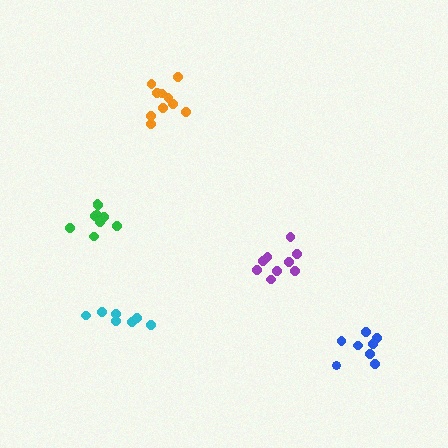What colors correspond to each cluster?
The clusters are colored: green, purple, blue, orange, cyan.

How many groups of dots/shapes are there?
There are 5 groups.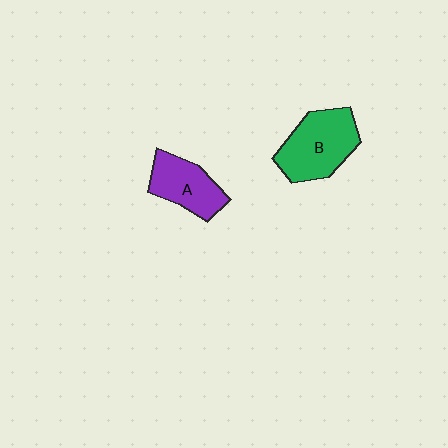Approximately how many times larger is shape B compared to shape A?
Approximately 1.3 times.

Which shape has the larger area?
Shape B (green).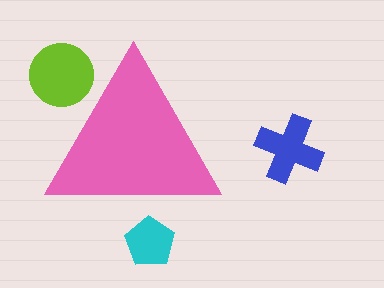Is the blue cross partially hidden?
No, the blue cross is fully visible.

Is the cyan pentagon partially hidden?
Yes, the cyan pentagon is partially hidden behind the pink triangle.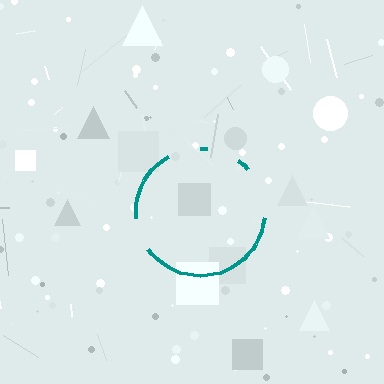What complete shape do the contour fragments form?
The contour fragments form a circle.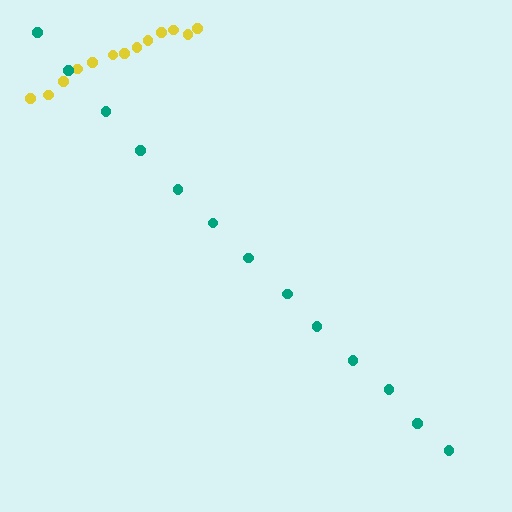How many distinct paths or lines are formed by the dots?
There are 2 distinct paths.